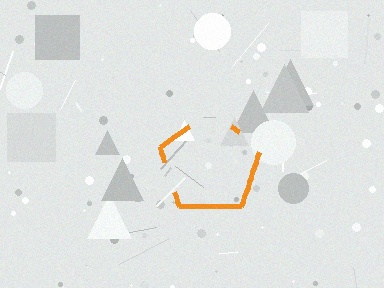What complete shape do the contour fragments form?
The contour fragments form a pentagon.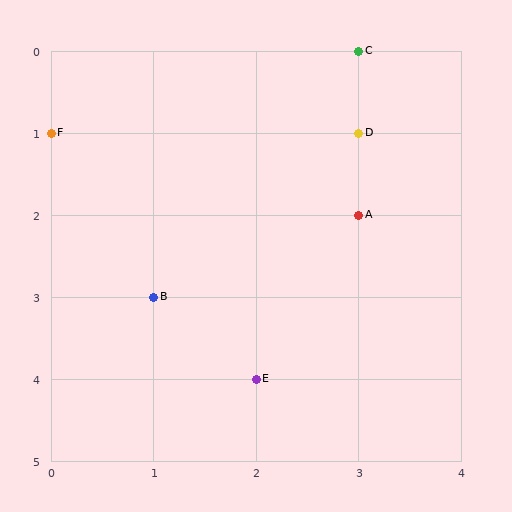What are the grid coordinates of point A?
Point A is at grid coordinates (3, 2).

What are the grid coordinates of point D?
Point D is at grid coordinates (3, 1).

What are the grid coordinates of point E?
Point E is at grid coordinates (2, 4).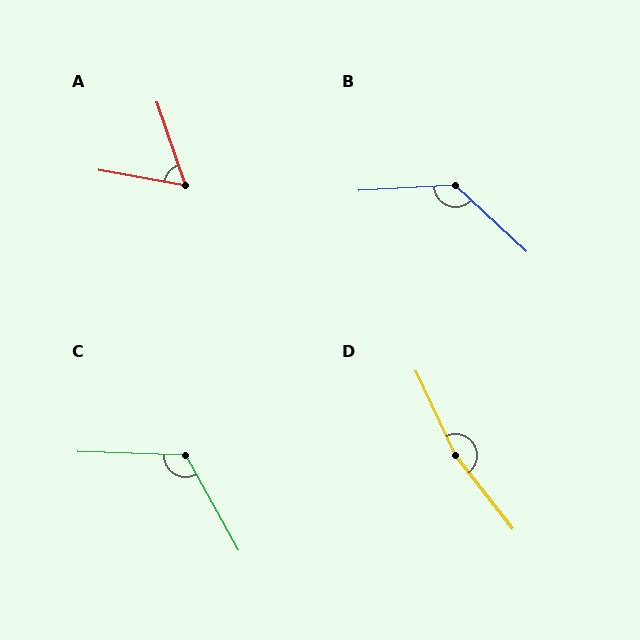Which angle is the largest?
D, at approximately 167 degrees.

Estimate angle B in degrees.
Approximately 134 degrees.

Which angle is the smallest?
A, at approximately 61 degrees.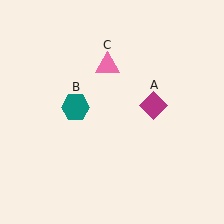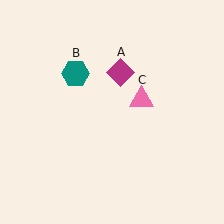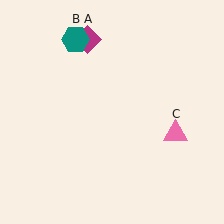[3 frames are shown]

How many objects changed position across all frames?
3 objects changed position: magenta diamond (object A), teal hexagon (object B), pink triangle (object C).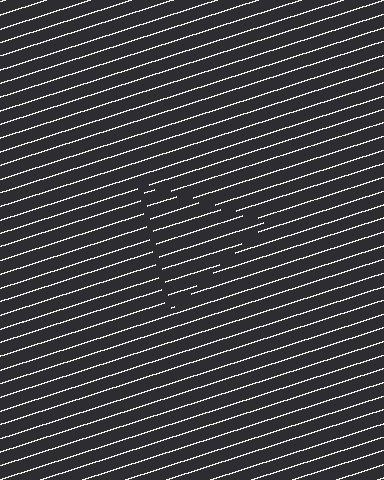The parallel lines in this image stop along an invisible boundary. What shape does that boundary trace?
An illusory triangle. The interior of the shape contains the same grating, shifted by half a period — the contour is defined by the phase discontinuity where line-ends from the inner and outer gratings abut.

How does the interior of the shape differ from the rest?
The interior of the shape contains the same grating, shifted by half a period — the contour is defined by the phase discontinuity where line-ends from the inner and outer gratings abut.